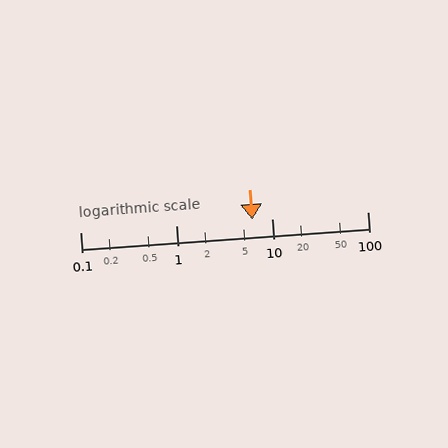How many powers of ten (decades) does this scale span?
The scale spans 3 decades, from 0.1 to 100.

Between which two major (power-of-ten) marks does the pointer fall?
The pointer is between 1 and 10.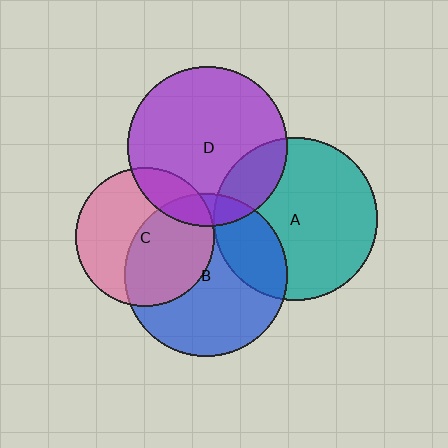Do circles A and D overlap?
Yes.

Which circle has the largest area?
Circle A (teal).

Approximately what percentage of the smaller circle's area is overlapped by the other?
Approximately 20%.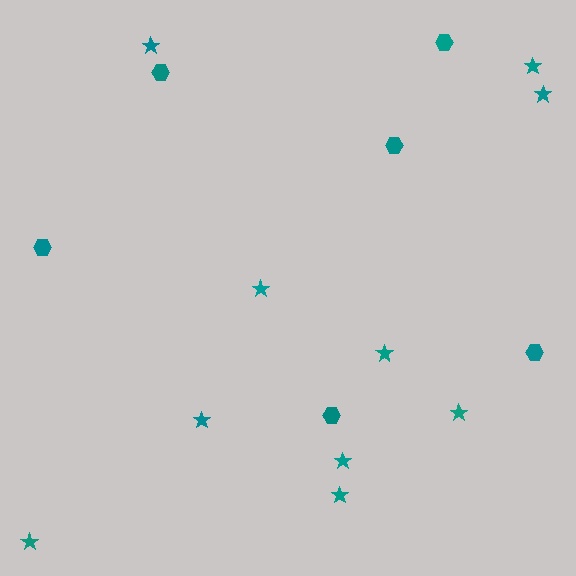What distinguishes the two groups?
There are 2 groups: one group of stars (10) and one group of hexagons (6).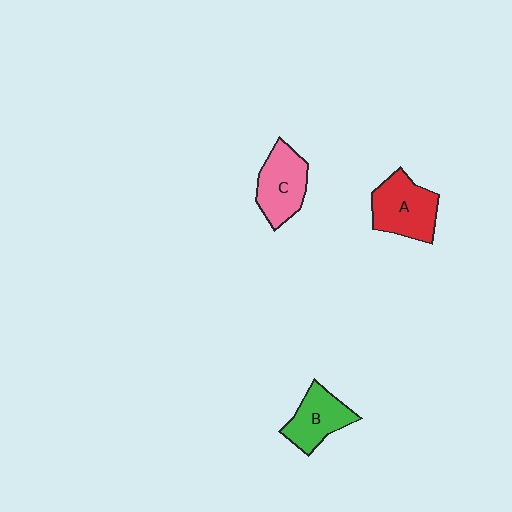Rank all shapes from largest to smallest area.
From largest to smallest: A (red), C (pink), B (green).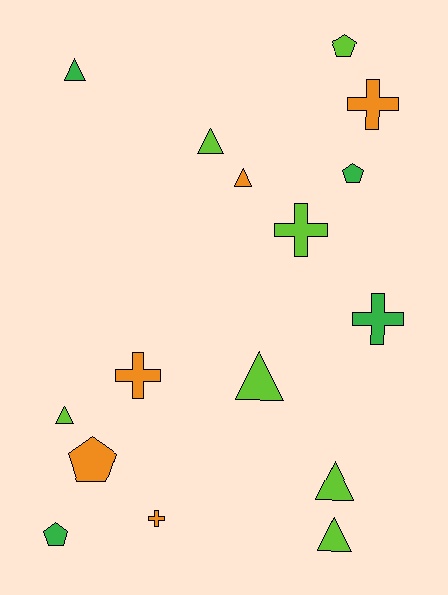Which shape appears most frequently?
Triangle, with 7 objects.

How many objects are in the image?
There are 16 objects.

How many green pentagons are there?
There are 2 green pentagons.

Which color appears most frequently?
Lime, with 7 objects.